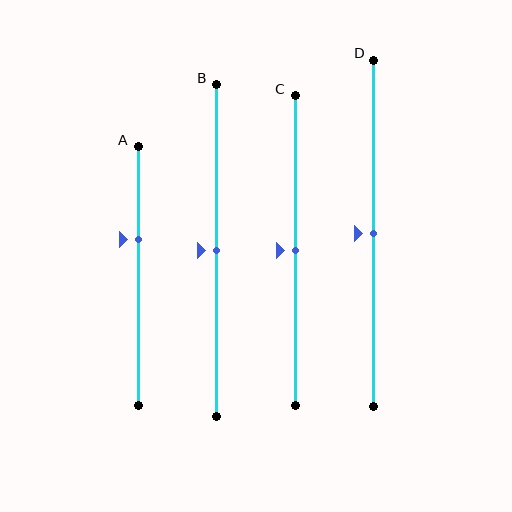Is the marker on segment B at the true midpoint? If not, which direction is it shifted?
Yes, the marker on segment B is at the true midpoint.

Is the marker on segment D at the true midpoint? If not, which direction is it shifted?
Yes, the marker on segment D is at the true midpoint.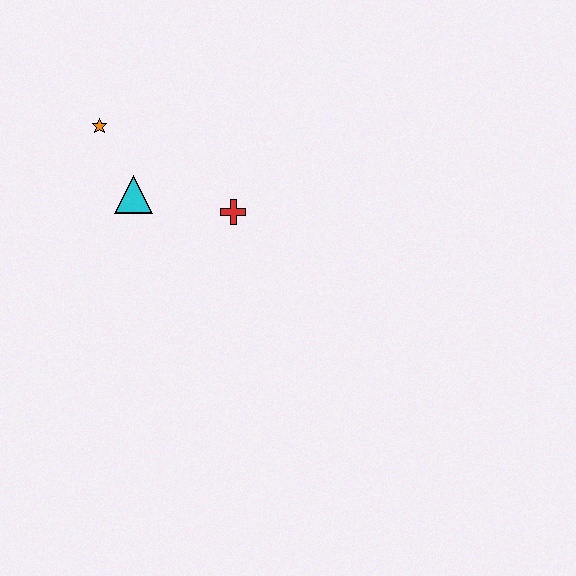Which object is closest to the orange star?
The cyan triangle is closest to the orange star.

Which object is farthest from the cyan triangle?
The red cross is farthest from the cyan triangle.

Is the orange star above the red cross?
Yes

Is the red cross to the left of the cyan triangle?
No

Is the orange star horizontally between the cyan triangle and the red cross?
No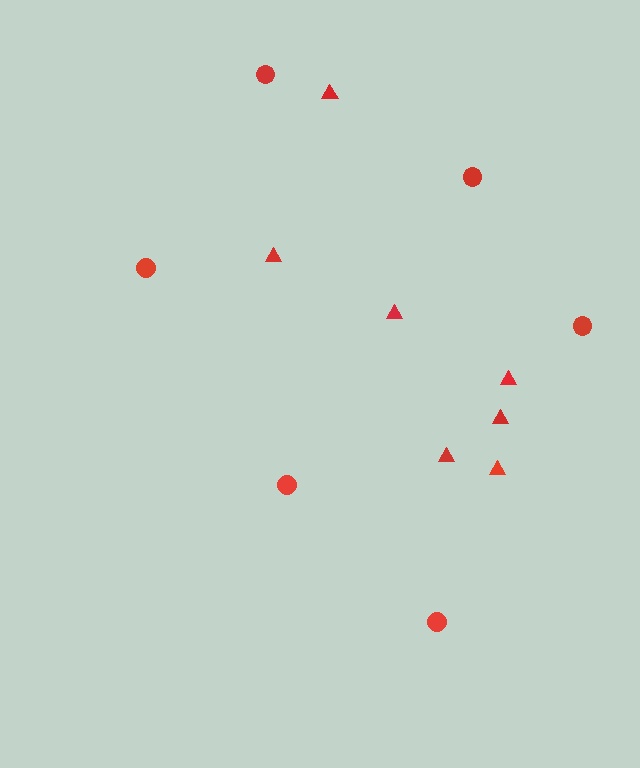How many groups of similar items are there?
There are 2 groups: one group of circles (6) and one group of triangles (7).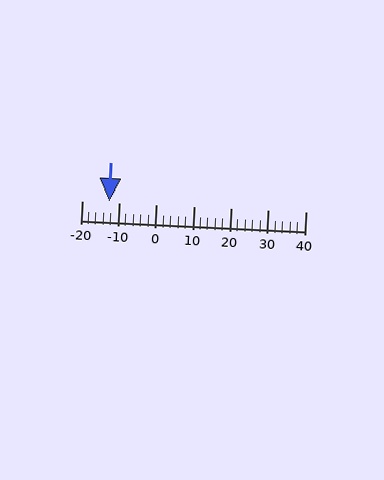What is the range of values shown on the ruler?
The ruler shows values from -20 to 40.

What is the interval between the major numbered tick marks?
The major tick marks are spaced 10 units apart.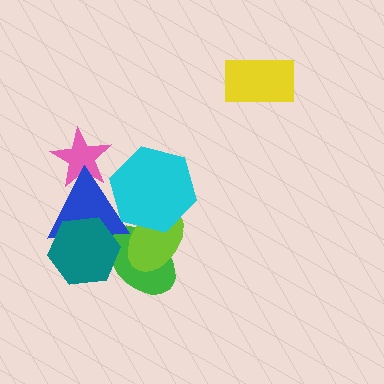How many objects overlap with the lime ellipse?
3 objects overlap with the lime ellipse.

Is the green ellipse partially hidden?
Yes, it is partially covered by another shape.